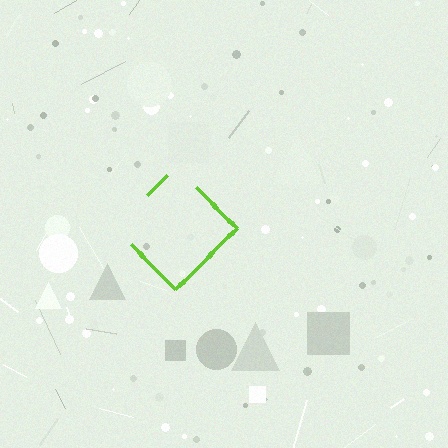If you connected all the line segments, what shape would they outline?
They would outline a diamond.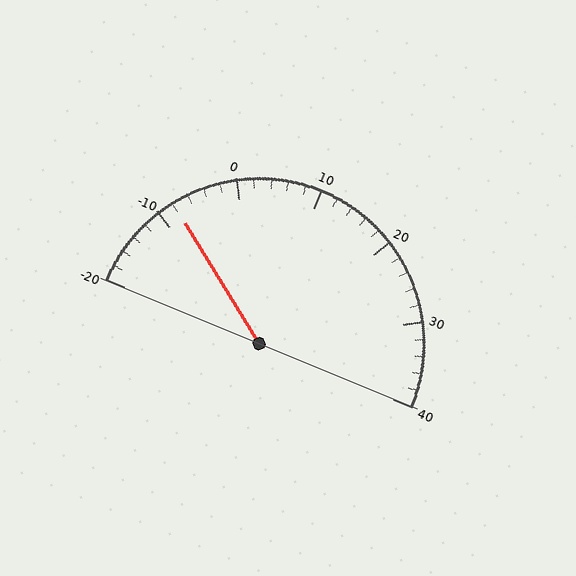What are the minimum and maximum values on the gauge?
The gauge ranges from -20 to 40.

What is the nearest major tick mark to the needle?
The nearest major tick mark is -10.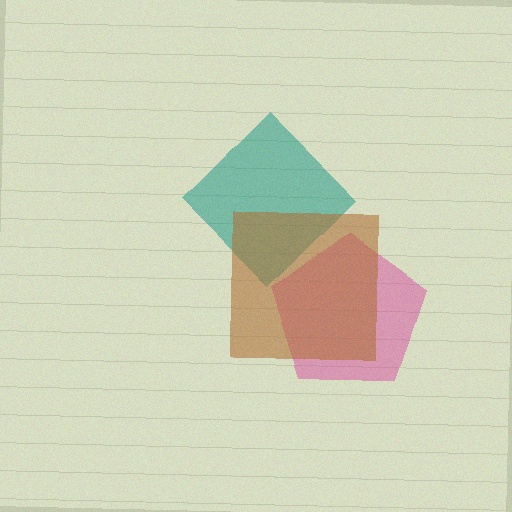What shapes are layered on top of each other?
The layered shapes are: a magenta pentagon, a teal diamond, a brown square.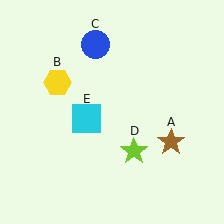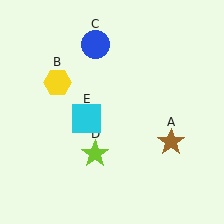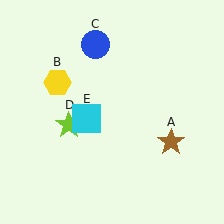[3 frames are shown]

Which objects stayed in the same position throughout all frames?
Brown star (object A) and yellow hexagon (object B) and blue circle (object C) and cyan square (object E) remained stationary.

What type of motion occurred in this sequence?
The lime star (object D) rotated clockwise around the center of the scene.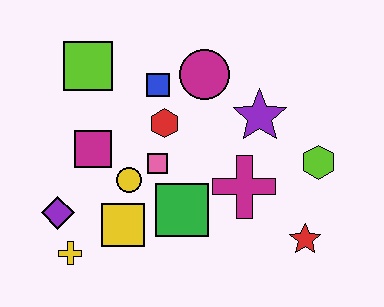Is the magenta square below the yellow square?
No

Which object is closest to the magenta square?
The yellow circle is closest to the magenta square.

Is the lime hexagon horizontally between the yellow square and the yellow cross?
No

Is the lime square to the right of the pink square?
No